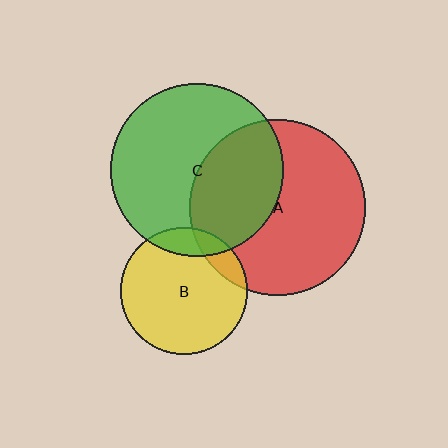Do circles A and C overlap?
Yes.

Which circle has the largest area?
Circle A (red).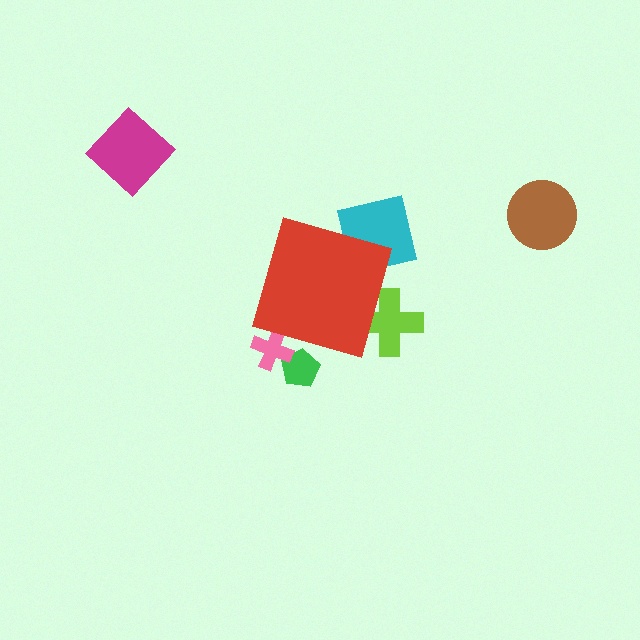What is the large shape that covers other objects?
A red diamond.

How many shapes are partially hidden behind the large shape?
4 shapes are partially hidden.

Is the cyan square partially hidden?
Yes, the cyan square is partially hidden behind the red diamond.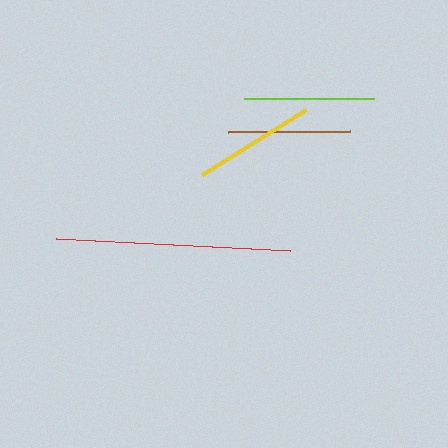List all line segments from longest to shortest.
From longest to shortest: red, lime, yellow, brown.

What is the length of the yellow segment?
The yellow segment is approximately 123 pixels long.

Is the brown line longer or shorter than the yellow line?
The yellow line is longer than the brown line.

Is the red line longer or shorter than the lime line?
The red line is longer than the lime line.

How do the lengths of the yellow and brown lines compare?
The yellow and brown lines are approximately the same length.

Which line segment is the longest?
The red line is the longest at approximately 234 pixels.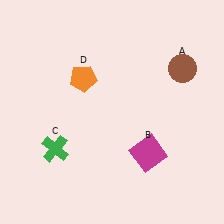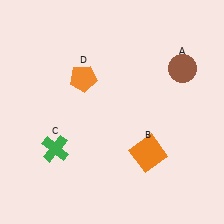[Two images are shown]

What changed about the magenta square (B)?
In Image 1, B is magenta. In Image 2, it changed to orange.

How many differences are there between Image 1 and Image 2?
There is 1 difference between the two images.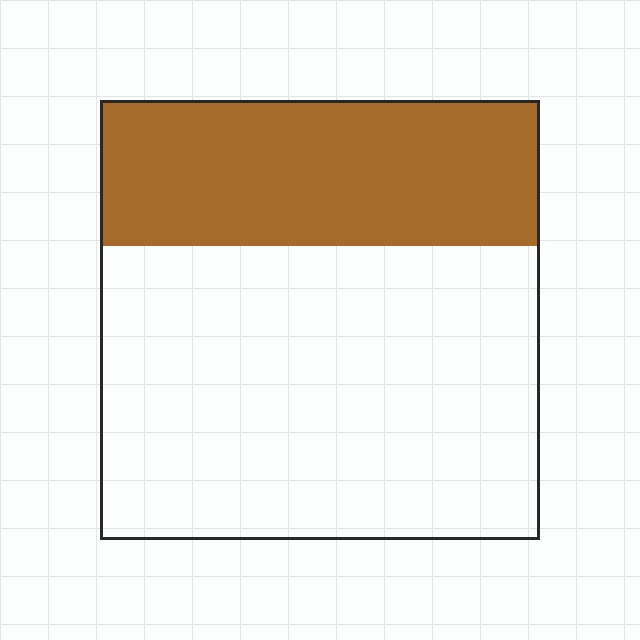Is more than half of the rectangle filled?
No.